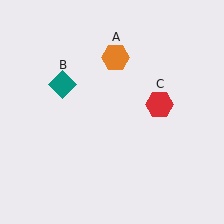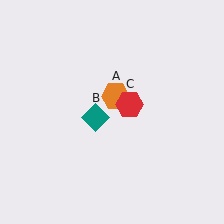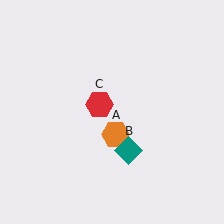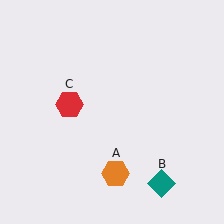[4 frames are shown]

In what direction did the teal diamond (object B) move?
The teal diamond (object B) moved down and to the right.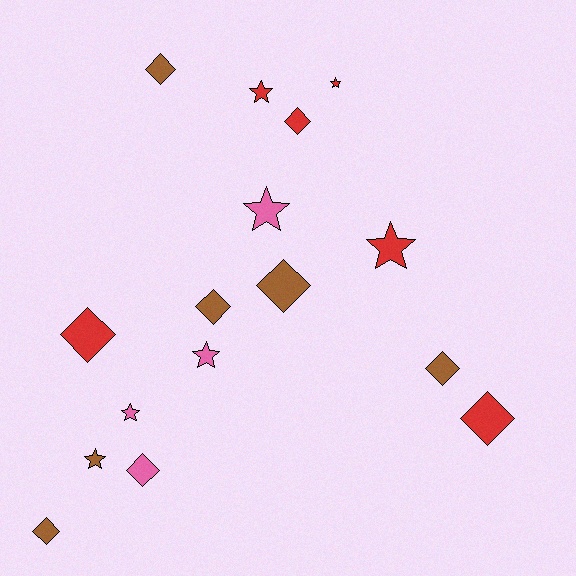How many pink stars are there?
There are 3 pink stars.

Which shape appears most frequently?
Diamond, with 9 objects.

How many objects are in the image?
There are 16 objects.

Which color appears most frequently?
Brown, with 6 objects.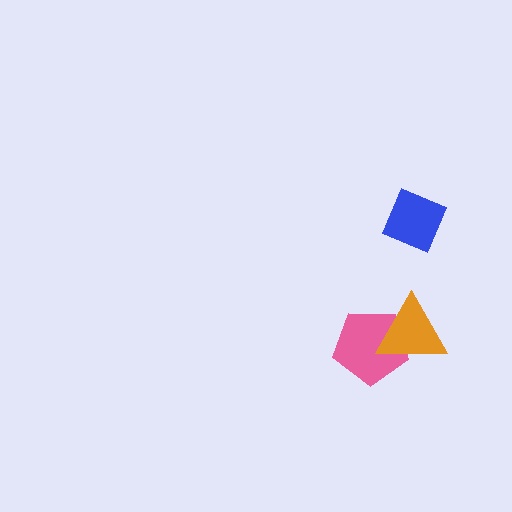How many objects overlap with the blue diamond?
0 objects overlap with the blue diamond.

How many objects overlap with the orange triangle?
1 object overlaps with the orange triangle.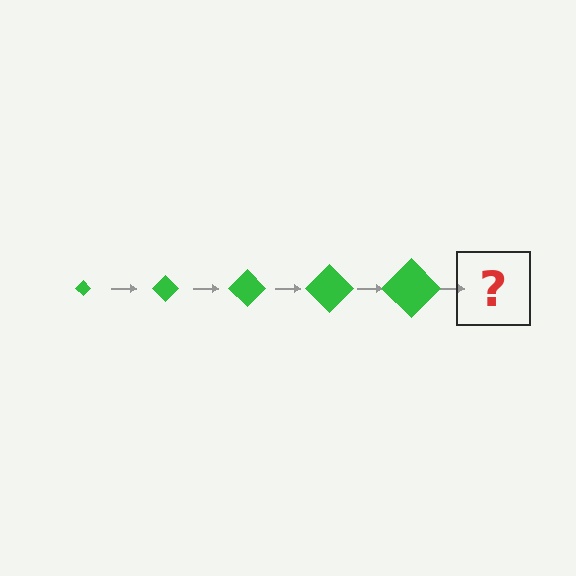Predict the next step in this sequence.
The next step is a green diamond, larger than the previous one.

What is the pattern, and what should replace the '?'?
The pattern is that the diamond gets progressively larger each step. The '?' should be a green diamond, larger than the previous one.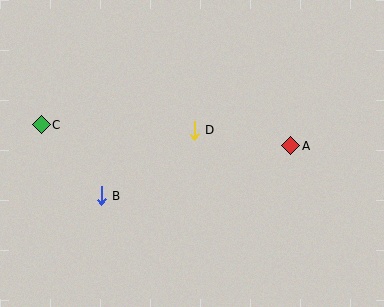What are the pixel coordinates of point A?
Point A is at (291, 146).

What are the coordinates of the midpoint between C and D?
The midpoint between C and D is at (118, 128).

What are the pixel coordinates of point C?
Point C is at (41, 125).